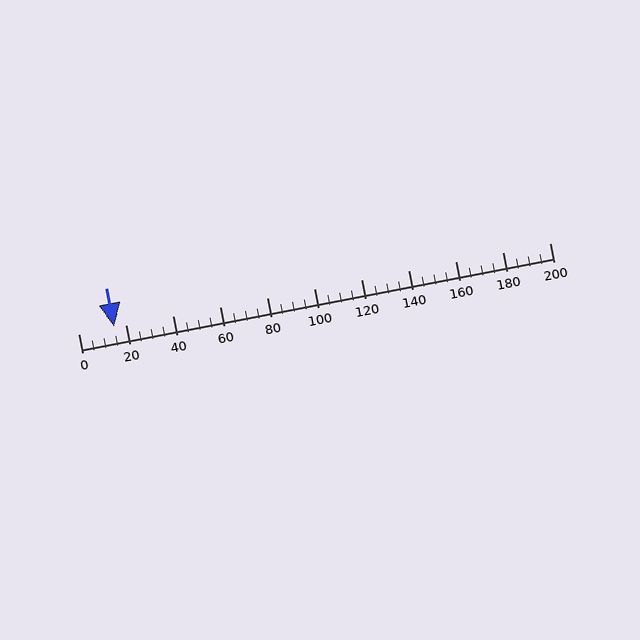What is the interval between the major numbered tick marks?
The major tick marks are spaced 20 units apart.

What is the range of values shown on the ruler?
The ruler shows values from 0 to 200.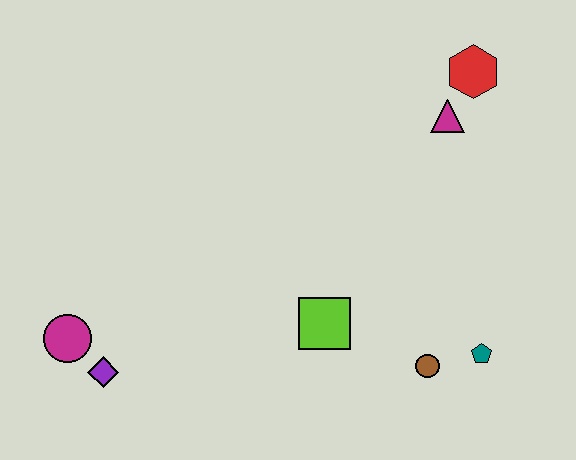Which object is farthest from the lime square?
The red hexagon is farthest from the lime square.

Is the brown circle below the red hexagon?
Yes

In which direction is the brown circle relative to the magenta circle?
The brown circle is to the right of the magenta circle.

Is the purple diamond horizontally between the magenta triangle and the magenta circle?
Yes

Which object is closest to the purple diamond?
The magenta circle is closest to the purple diamond.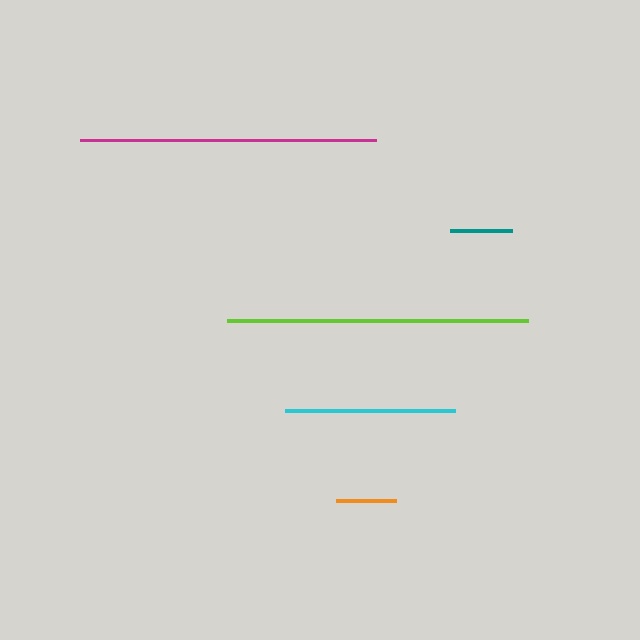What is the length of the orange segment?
The orange segment is approximately 60 pixels long.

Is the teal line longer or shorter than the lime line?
The lime line is longer than the teal line.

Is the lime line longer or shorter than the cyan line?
The lime line is longer than the cyan line.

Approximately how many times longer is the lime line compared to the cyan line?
The lime line is approximately 1.8 times the length of the cyan line.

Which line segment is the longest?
The lime line is the longest at approximately 301 pixels.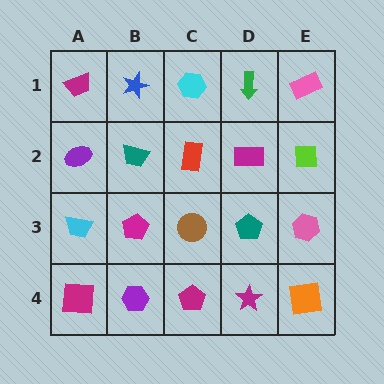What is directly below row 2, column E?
A pink hexagon.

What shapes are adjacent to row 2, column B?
A blue star (row 1, column B), a magenta pentagon (row 3, column B), a purple ellipse (row 2, column A), a red rectangle (row 2, column C).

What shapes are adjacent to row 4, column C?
A brown circle (row 3, column C), a purple hexagon (row 4, column B), a magenta star (row 4, column D).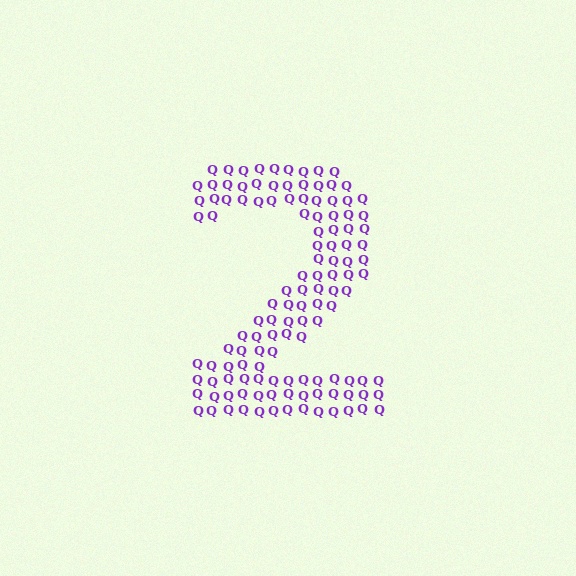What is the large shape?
The large shape is the digit 2.